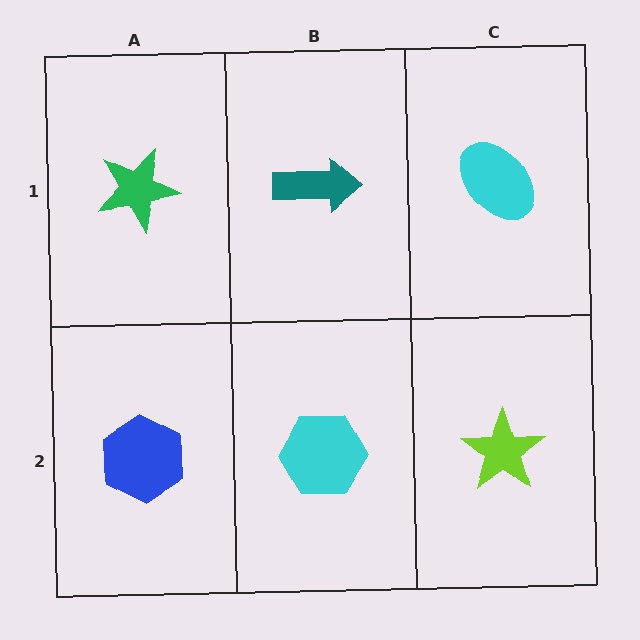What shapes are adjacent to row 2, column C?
A cyan ellipse (row 1, column C), a cyan hexagon (row 2, column B).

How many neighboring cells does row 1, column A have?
2.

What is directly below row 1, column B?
A cyan hexagon.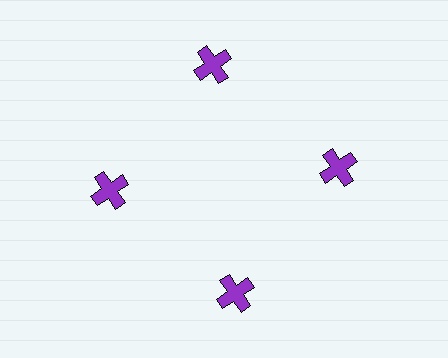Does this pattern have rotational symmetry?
Yes, this pattern has 4-fold rotational symmetry. It looks the same after rotating 90 degrees around the center.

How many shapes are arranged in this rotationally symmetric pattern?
There are 4 shapes, arranged in 4 groups of 1.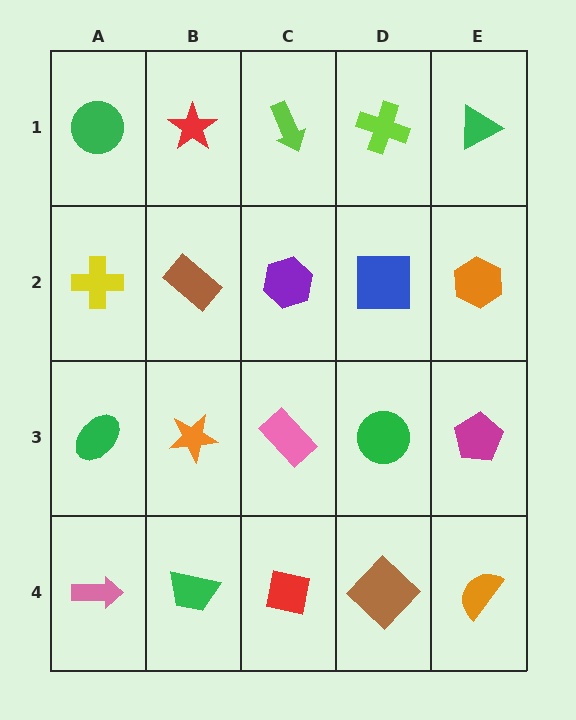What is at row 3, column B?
An orange star.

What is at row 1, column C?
A lime arrow.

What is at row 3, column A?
A green ellipse.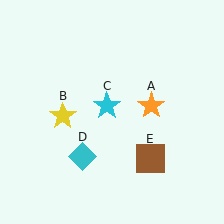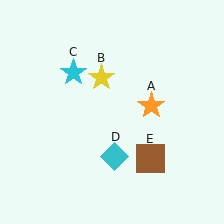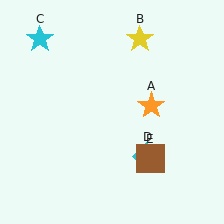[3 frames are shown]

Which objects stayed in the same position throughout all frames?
Orange star (object A) and brown square (object E) remained stationary.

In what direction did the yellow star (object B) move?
The yellow star (object B) moved up and to the right.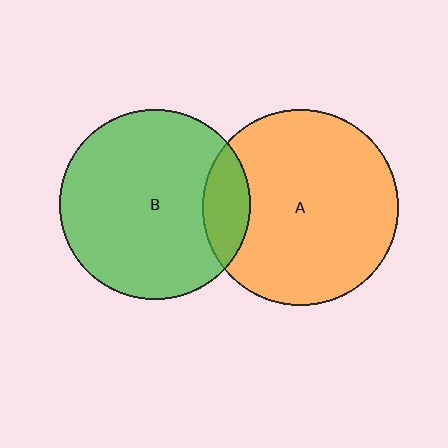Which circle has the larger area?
Circle A (orange).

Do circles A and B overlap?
Yes.